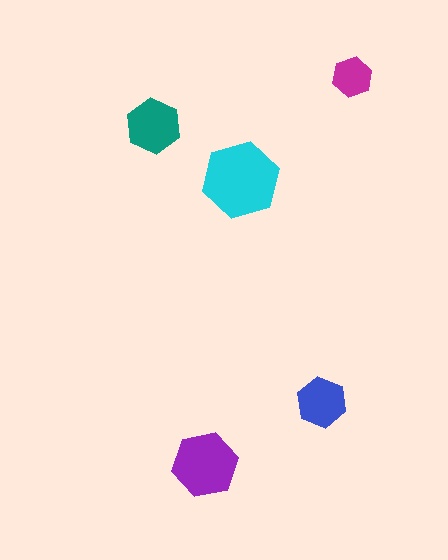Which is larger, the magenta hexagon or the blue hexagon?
The blue one.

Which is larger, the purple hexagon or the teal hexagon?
The purple one.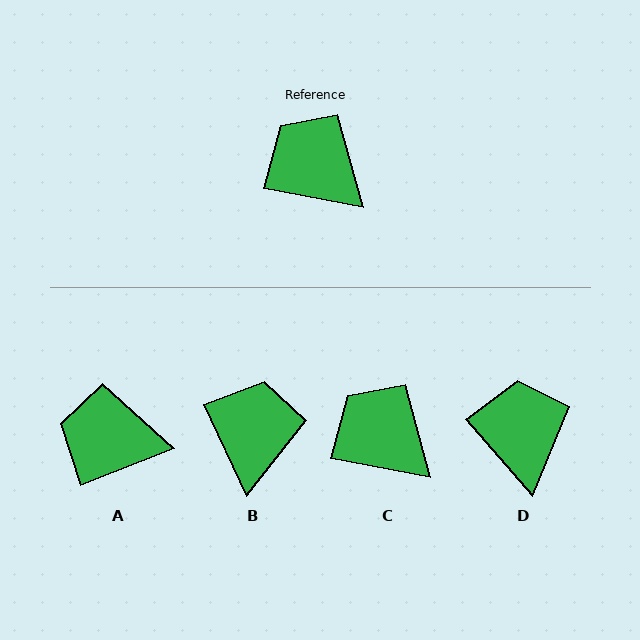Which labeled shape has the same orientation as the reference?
C.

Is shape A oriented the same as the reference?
No, it is off by about 33 degrees.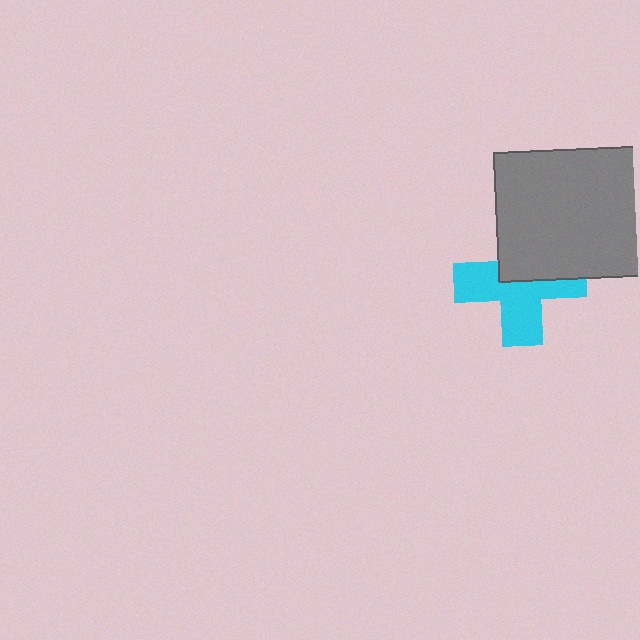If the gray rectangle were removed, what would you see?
You would see the complete cyan cross.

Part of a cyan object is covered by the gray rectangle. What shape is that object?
It is a cross.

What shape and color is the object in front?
The object in front is a gray rectangle.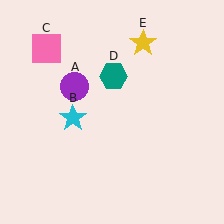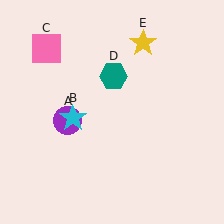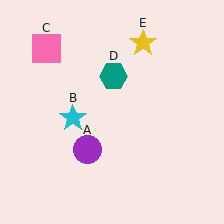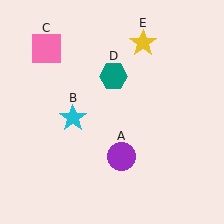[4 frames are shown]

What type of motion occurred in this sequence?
The purple circle (object A) rotated counterclockwise around the center of the scene.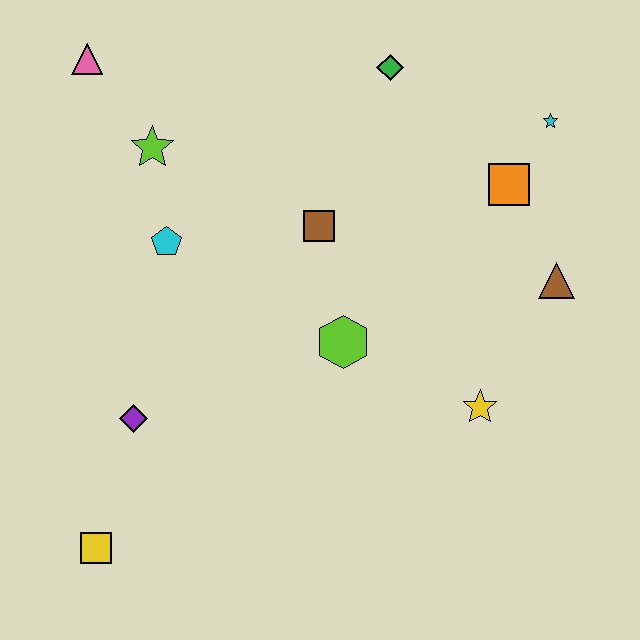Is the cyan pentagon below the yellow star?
No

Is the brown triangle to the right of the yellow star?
Yes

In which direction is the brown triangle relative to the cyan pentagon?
The brown triangle is to the right of the cyan pentagon.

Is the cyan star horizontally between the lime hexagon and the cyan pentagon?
No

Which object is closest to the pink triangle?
The lime star is closest to the pink triangle.